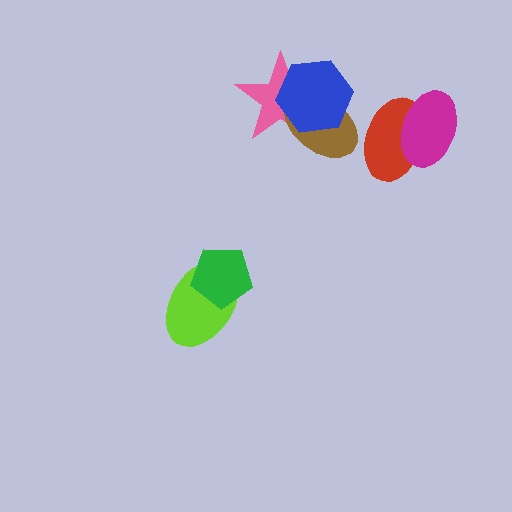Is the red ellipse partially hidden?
Yes, it is partially covered by another shape.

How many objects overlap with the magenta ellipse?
1 object overlaps with the magenta ellipse.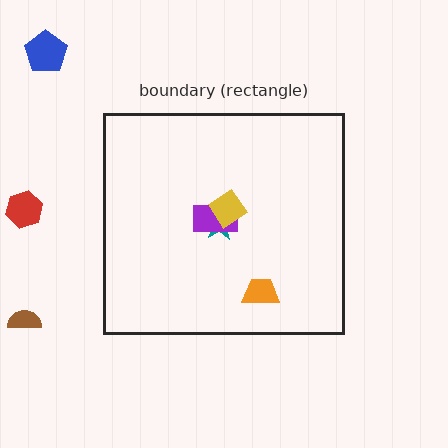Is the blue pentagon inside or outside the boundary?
Outside.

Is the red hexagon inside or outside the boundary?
Outside.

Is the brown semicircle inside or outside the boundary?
Outside.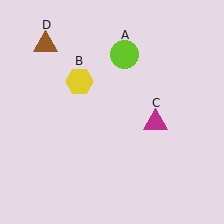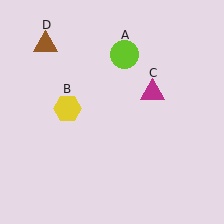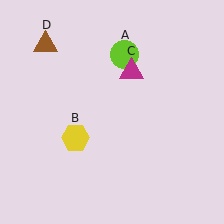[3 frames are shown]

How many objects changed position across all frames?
2 objects changed position: yellow hexagon (object B), magenta triangle (object C).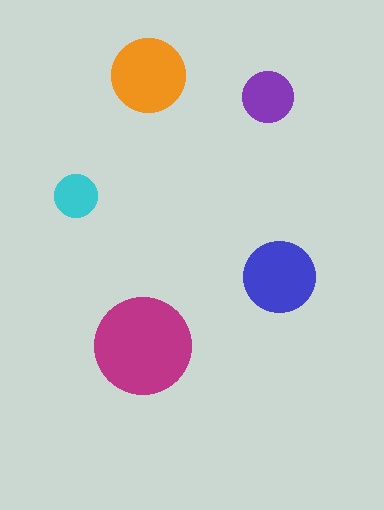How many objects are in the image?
There are 5 objects in the image.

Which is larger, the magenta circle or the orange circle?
The magenta one.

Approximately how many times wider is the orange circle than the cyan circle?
About 1.5 times wider.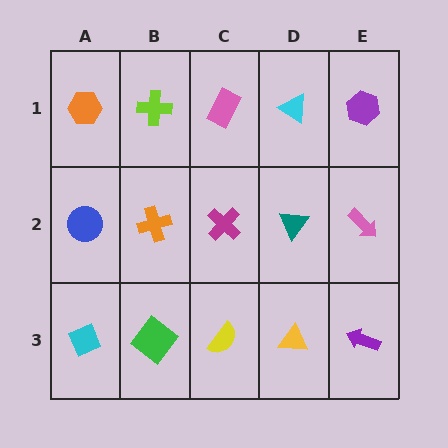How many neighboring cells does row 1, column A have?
2.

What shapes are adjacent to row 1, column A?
A blue circle (row 2, column A), a lime cross (row 1, column B).